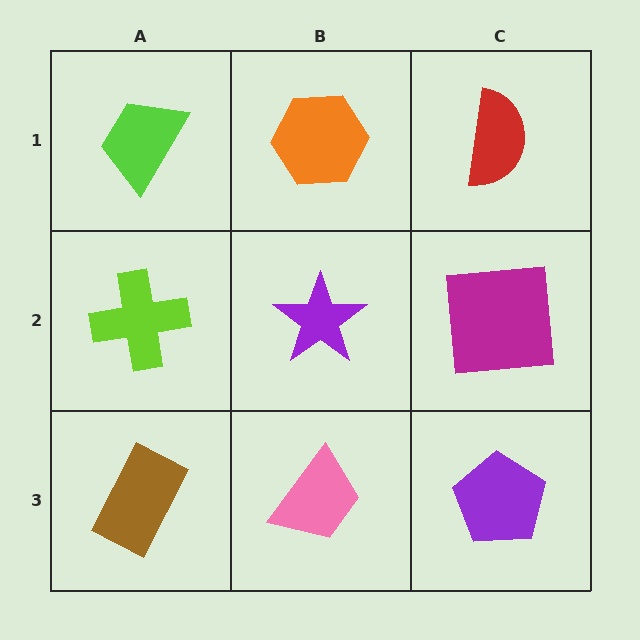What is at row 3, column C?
A purple pentagon.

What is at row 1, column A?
A lime trapezoid.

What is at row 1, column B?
An orange hexagon.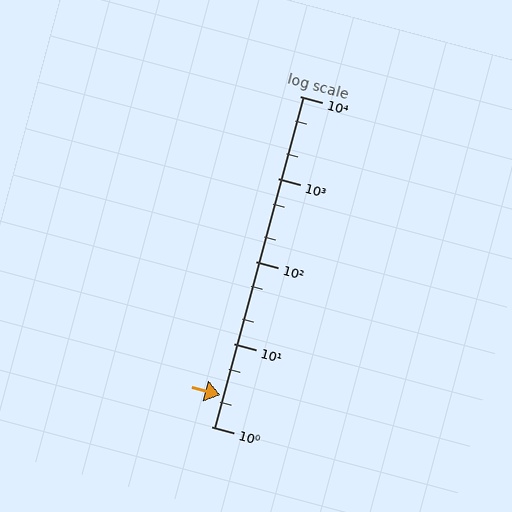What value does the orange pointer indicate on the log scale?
The pointer indicates approximately 2.4.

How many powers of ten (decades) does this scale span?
The scale spans 4 decades, from 1 to 10000.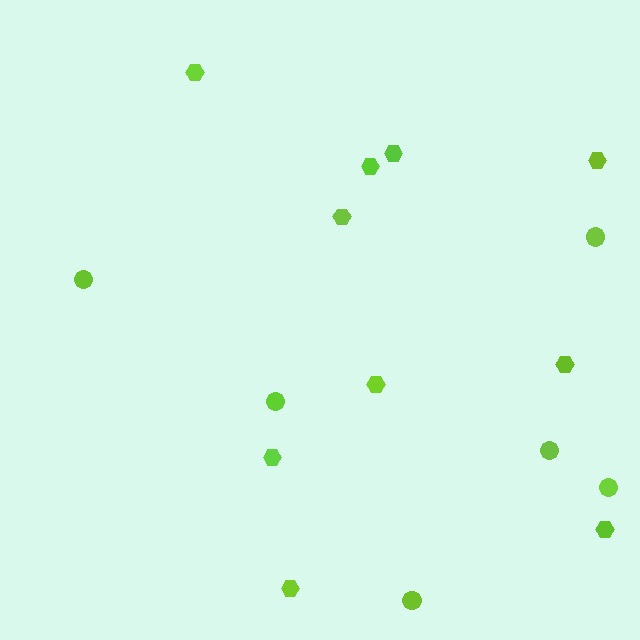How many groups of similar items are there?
There are 2 groups: one group of hexagons (10) and one group of circles (6).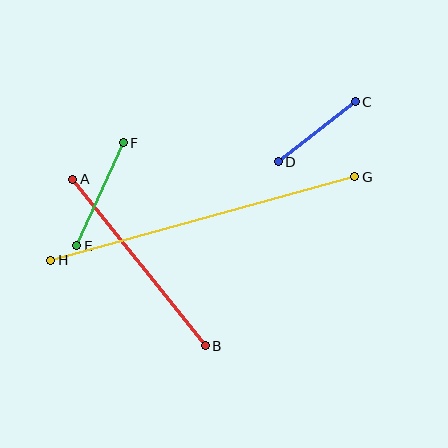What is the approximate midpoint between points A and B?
The midpoint is at approximately (139, 262) pixels.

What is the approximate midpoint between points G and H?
The midpoint is at approximately (203, 218) pixels.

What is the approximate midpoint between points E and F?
The midpoint is at approximately (100, 194) pixels.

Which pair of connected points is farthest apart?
Points G and H are farthest apart.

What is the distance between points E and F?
The distance is approximately 113 pixels.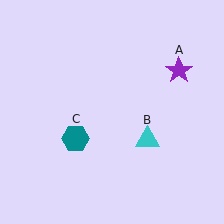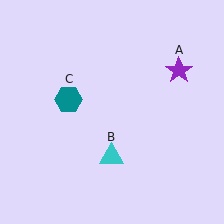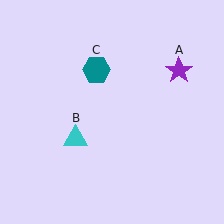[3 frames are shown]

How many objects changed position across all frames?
2 objects changed position: cyan triangle (object B), teal hexagon (object C).